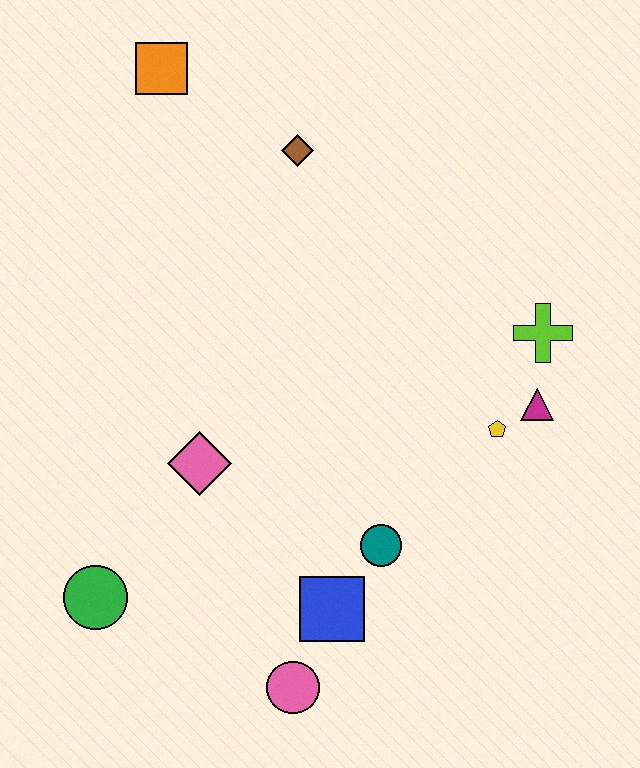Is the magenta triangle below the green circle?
No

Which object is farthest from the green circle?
The orange square is farthest from the green circle.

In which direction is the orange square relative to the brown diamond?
The orange square is to the left of the brown diamond.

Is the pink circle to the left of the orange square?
No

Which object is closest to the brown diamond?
The orange square is closest to the brown diamond.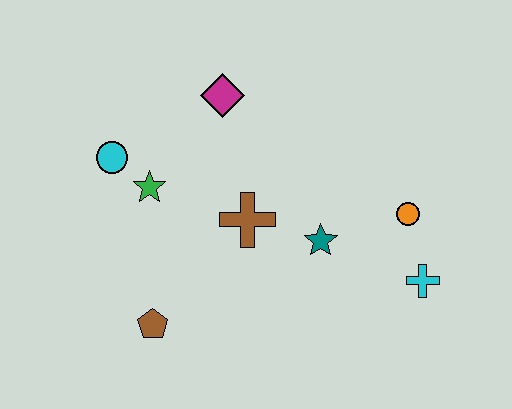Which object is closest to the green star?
The cyan circle is closest to the green star.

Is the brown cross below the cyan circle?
Yes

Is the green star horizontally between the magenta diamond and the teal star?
No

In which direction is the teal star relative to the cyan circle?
The teal star is to the right of the cyan circle.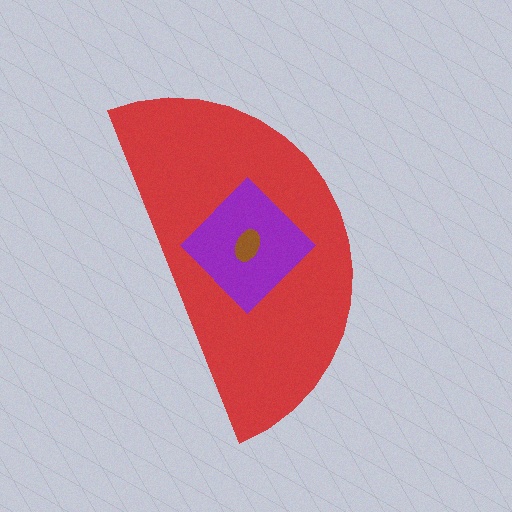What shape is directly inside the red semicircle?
The purple diamond.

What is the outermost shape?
The red semicircle.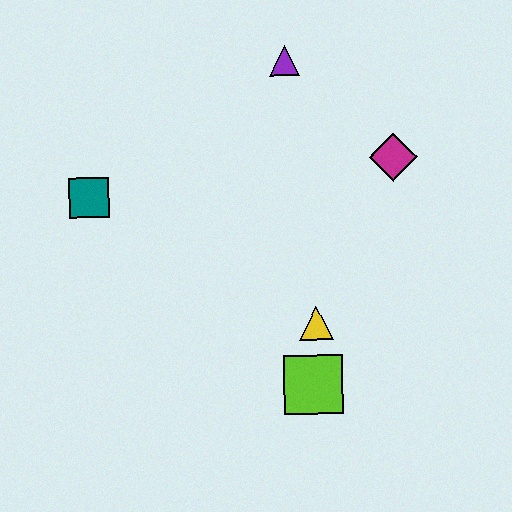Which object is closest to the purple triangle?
The magenta diamond is closest to the purple triangle.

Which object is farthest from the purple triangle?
The lime square is farthest from the purple triangle.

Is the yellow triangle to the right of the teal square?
Yes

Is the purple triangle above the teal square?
Yes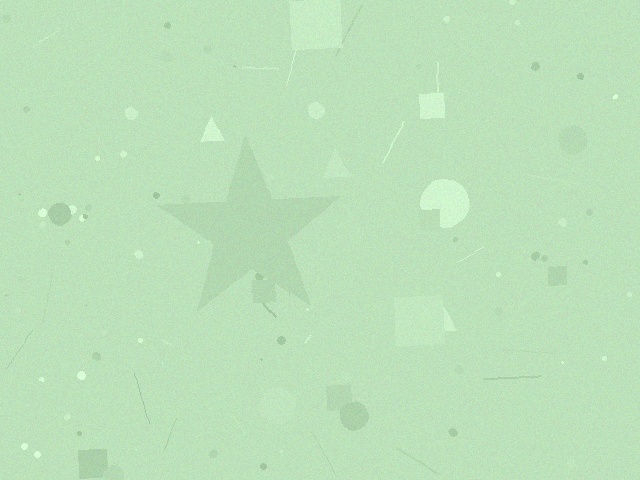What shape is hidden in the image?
A star is hidden in the image.